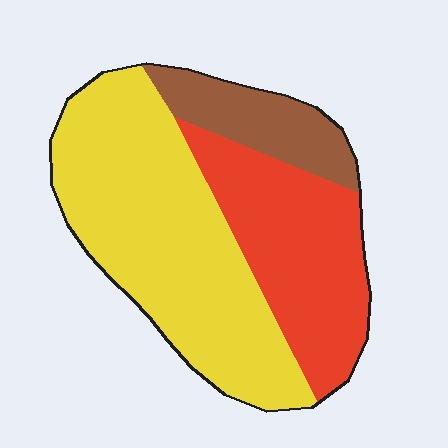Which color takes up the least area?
Brown, at roughly 15%.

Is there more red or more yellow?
Yellow.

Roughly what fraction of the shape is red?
Red takes up between a quarter and a half of the shape.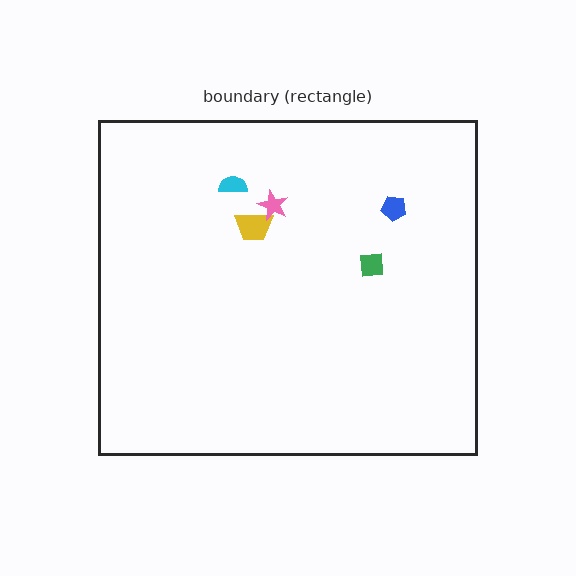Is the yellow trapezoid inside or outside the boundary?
Inside.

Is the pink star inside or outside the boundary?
Inside.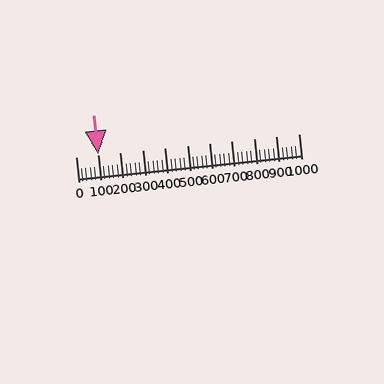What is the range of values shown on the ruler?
The ruler shows values from 0 to 1000.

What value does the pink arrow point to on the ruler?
The pink arrow points to approximately 99.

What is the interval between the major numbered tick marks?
The major tick marks are spaced 100 units apart.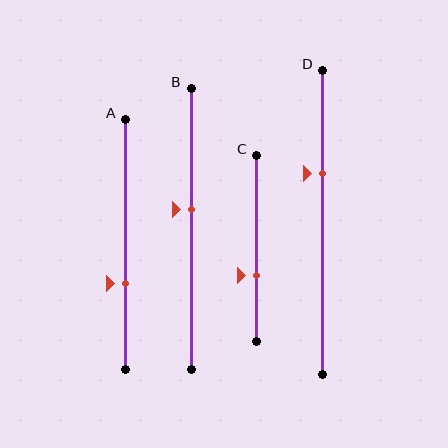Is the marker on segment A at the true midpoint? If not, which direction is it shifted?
No, the marker on segment A is shifted downward by about 16% of the segment length.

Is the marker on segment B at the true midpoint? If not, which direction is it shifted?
No, the marker on segment B is shifted upward by about 7% of the segment length.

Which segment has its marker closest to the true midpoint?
Segment B has its marker closest to the true midpoint.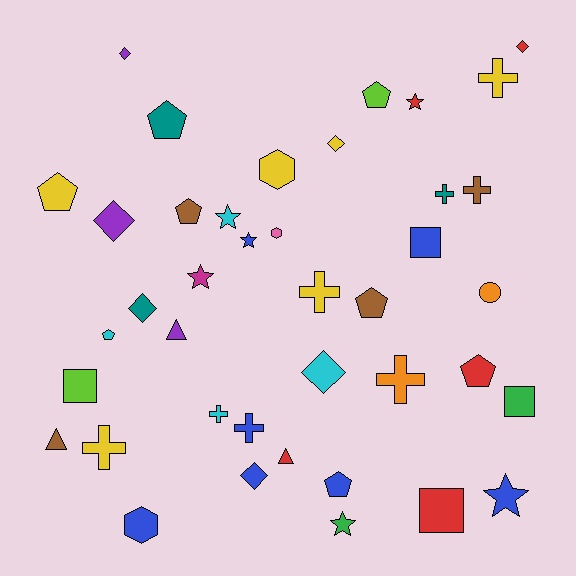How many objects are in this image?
There are 40 objects.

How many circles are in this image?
There is 1 circle.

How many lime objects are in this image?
There are 2 lime objects.